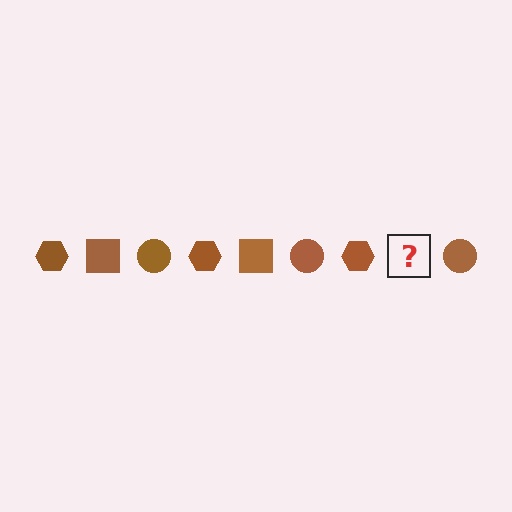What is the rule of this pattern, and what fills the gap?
The rule is that the pattern cycles through hexagon, square, circle shapes in brown. The gap should be filled with a brown square.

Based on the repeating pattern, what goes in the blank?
The blank should be a brown square.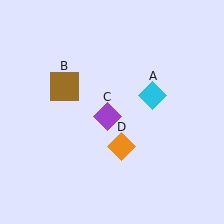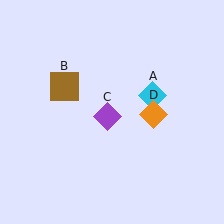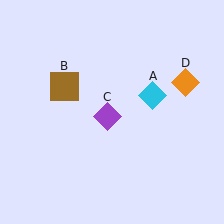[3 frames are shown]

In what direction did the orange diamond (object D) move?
The orange diamond (object D) moved up and to the right.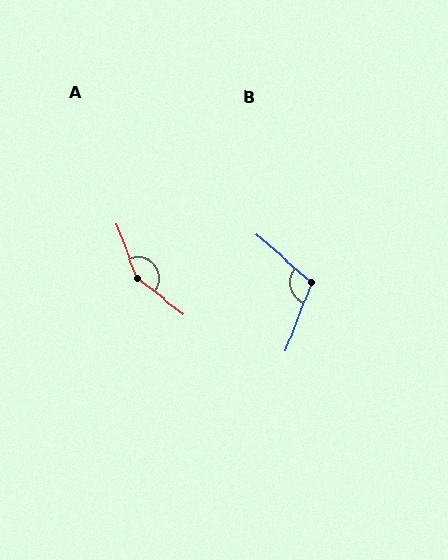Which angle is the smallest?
B, at approximately 110 degrees.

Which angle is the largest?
A, at approximately 148 degrees.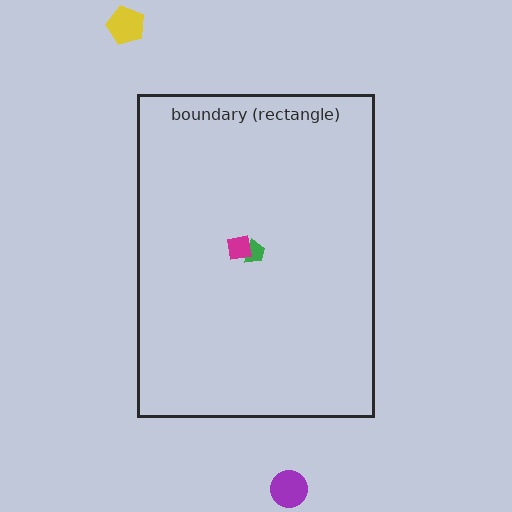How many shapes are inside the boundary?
2 inside, 2 outside.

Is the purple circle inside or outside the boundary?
Outside.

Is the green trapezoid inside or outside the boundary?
Inside.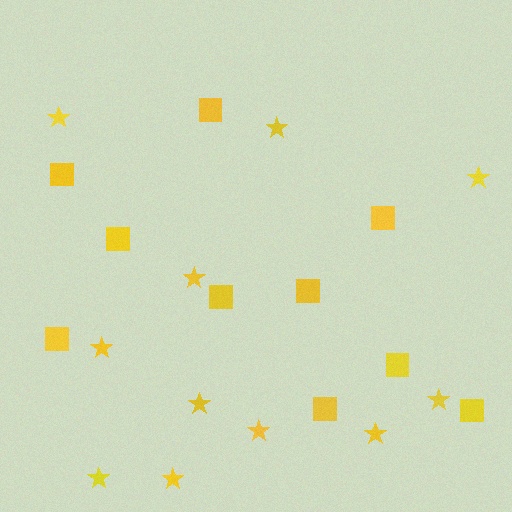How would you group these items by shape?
There are 2 groups: one group of squares (10) and one group of stars (11).